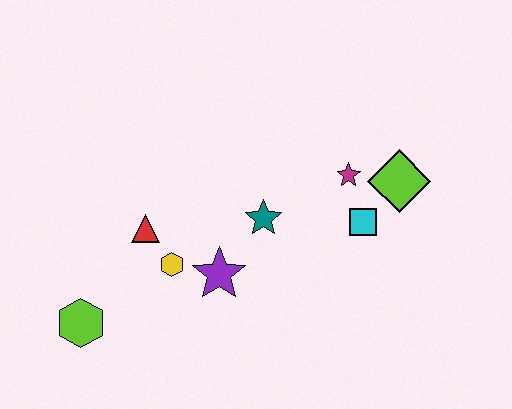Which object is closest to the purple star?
The yellow hexagon is closest to the purple star.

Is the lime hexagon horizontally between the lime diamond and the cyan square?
No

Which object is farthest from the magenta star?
The lime hexagon is farthest from the magenta star.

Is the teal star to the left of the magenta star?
Yes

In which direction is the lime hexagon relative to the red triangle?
The lime hexagon is below the red triangle.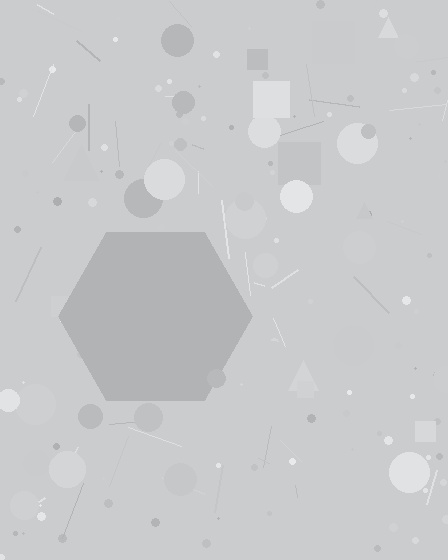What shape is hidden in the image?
A hexagon is hidden in the image.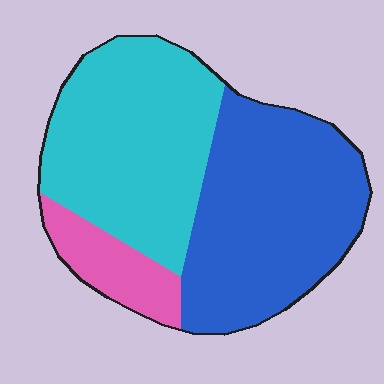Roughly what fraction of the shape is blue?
Blue takes up between a third and a half of the shape.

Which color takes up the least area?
Pink, at roughly 10%.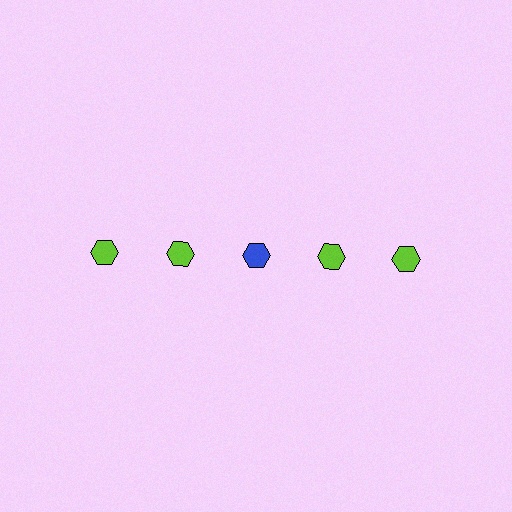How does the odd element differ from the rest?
It has a different color: blue instead of lime.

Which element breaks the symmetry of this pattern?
The blue hexagon in the top row, center column breaks the symmetry. All other shapes are lime hexagons.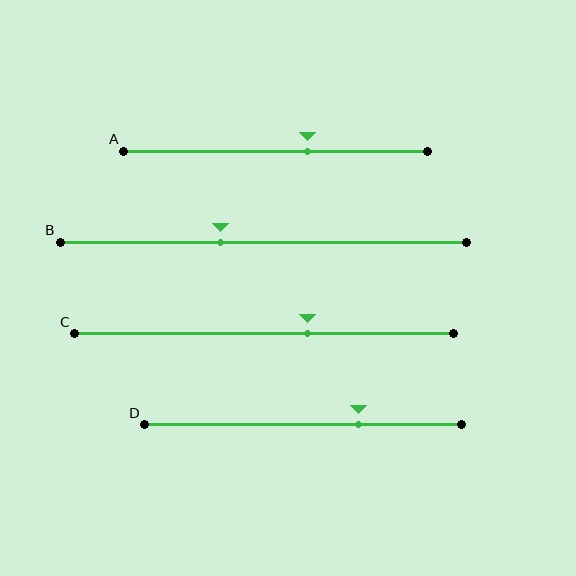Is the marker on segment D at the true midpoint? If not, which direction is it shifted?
No, the marker on segment D is shifted to the right by about 18% of the segment length.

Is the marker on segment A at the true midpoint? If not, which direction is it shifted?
No, the marker on segment A is shifted to the right by about 10% of the segment length.